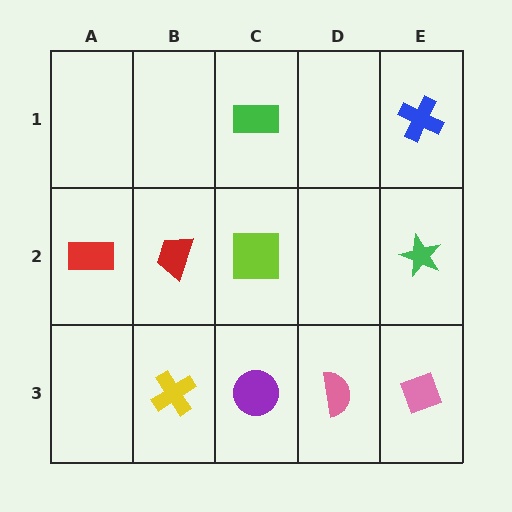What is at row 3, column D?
A pink semicircle.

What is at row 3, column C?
A purple circle.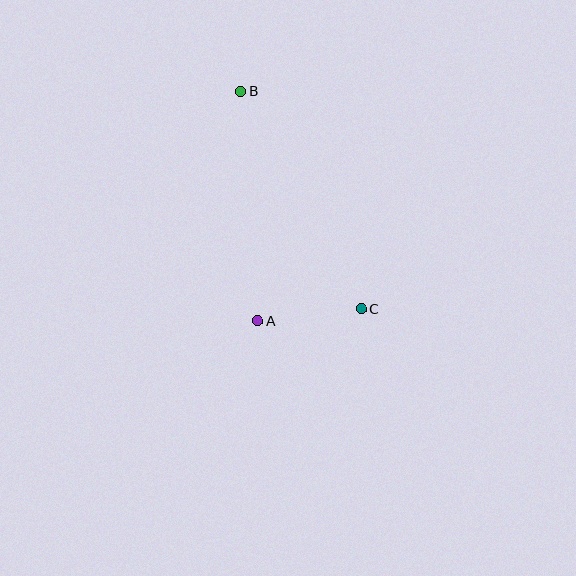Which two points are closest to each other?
Points A and C are closest to each other.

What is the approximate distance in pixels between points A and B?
The distance between A and B is approximately 230 pixels.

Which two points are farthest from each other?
Points B and C are farthest from each other.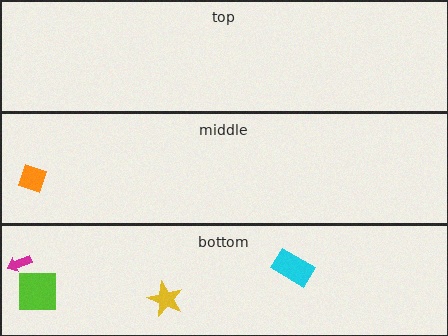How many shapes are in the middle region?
1.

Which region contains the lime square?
The bottom region.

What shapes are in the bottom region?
The yellow star, the cyan rectangle, the magenta arrow, the lime square.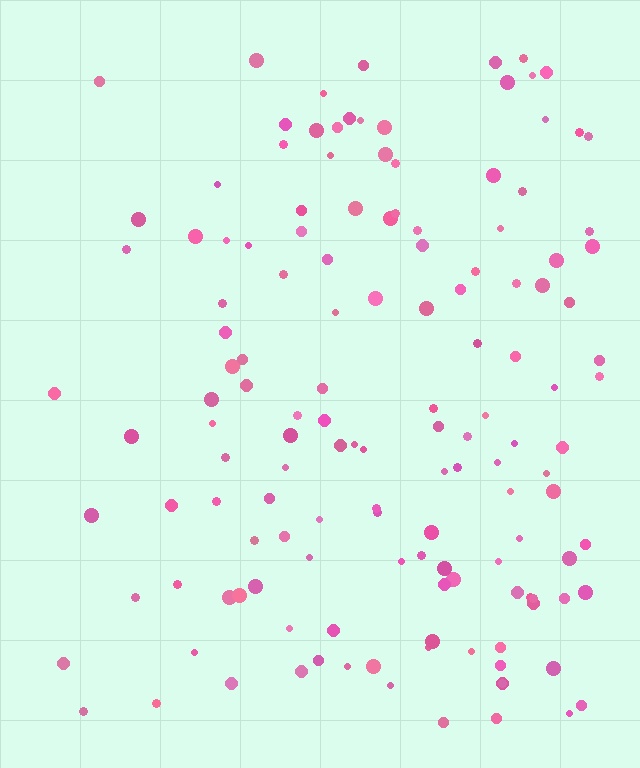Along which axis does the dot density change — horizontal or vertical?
Horizontal.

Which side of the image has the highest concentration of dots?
The right.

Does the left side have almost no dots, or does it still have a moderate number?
Still a moderate number, just noticeably fewer than the right.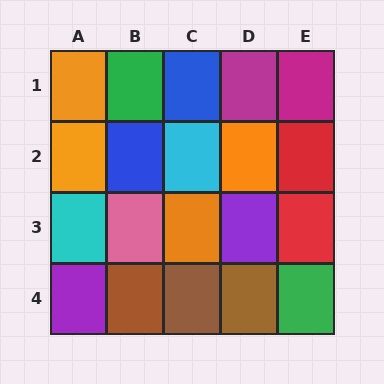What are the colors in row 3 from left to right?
Cyan, pink, orange, purple, red.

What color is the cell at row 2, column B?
Blue.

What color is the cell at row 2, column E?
Red.